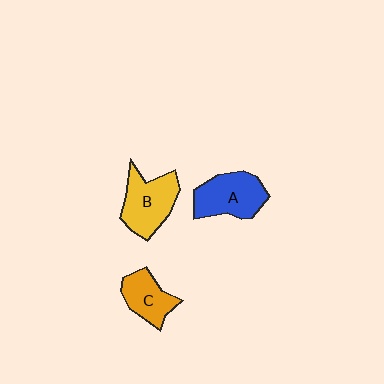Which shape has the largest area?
Shape B (yellow).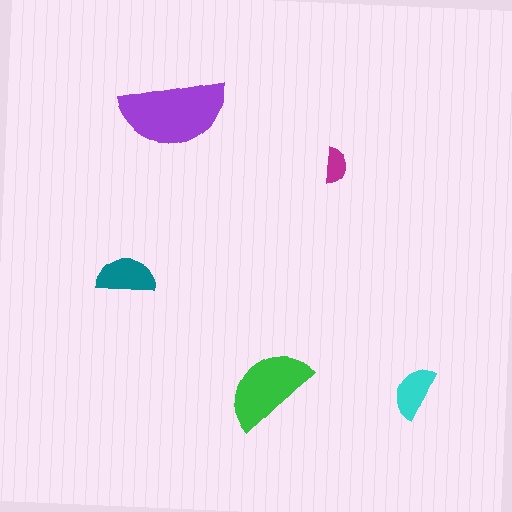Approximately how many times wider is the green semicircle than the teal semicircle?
About 1.5 times wider.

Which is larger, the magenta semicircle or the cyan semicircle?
The cyan one.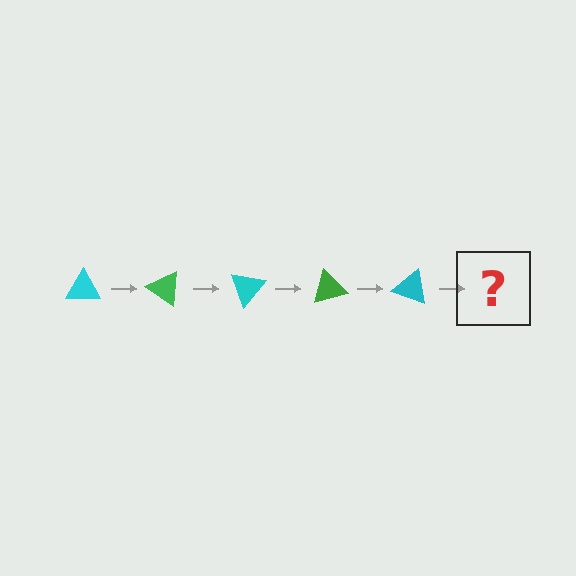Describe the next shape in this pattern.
It should be a green triangle, rotated 175 degrees from the start.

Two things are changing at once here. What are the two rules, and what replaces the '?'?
The two rules are that it rotates 35 degrees each step and the color cycles through cyan and green. The '?' should be a green triangle, rotated 175 degrees from the start.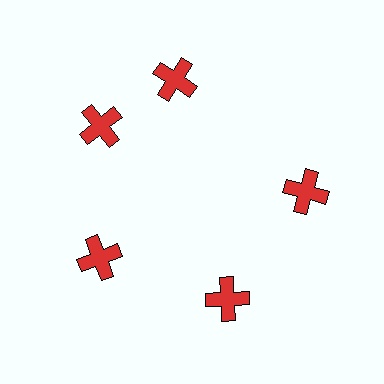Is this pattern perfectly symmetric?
No. The 5 red crosses are arranged in a ring, but one element near the 1 o'clock position is rotated out of alignment along the ring, breaking the 5-fold rotational symmetry.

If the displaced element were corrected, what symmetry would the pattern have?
It would have 5-fold rotational symmetry — the pattern would map onto itself every 72 degrees.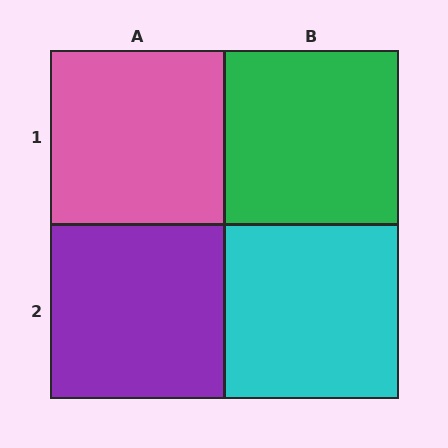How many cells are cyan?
1 cell is cyan.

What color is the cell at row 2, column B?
Cyan.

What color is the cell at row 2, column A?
Purple.